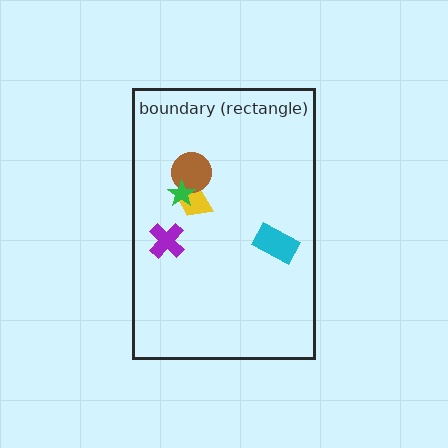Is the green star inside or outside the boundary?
Inside.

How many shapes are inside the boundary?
5 inside, 0 outside.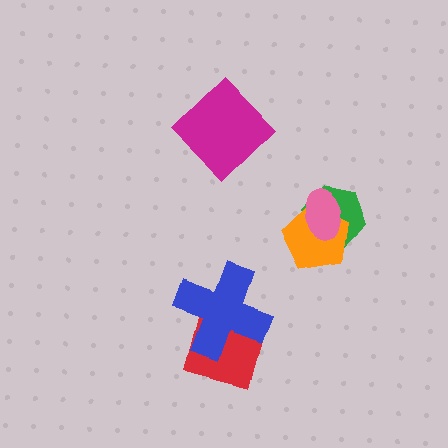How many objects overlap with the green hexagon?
2 objects overlap with the green hexagon.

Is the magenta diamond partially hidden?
No, no other shape covers it.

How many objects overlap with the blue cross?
1 object overlaps with the blue cross.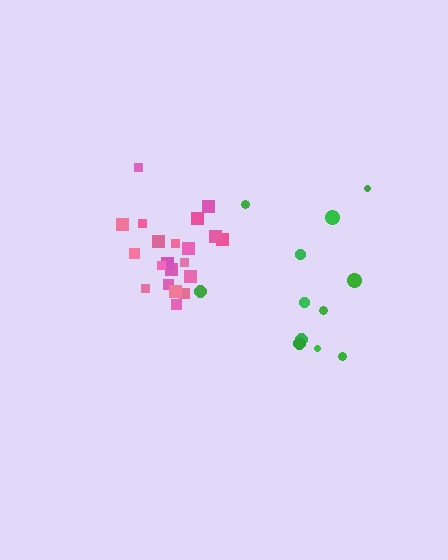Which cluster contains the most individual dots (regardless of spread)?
Pink (21).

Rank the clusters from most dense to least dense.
pink, green.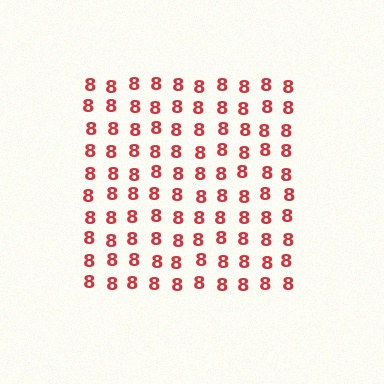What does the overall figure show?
The overall figure shows a square.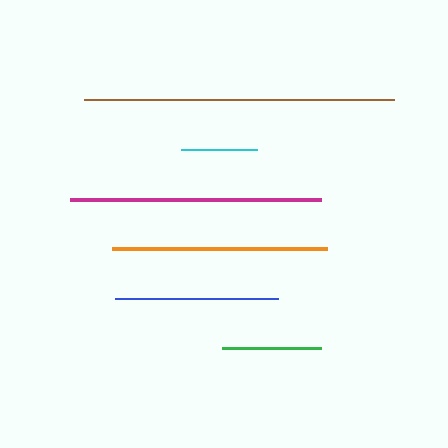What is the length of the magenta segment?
The magenta segment is approximately 250 pixels long.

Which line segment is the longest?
The brown line is the longest at approximately 310 pixels.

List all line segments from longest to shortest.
From longest to shortest: brown, magenta, orange, blue, green, cyan.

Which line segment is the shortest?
The cyan line is the shortest at approximately 77 pixels.